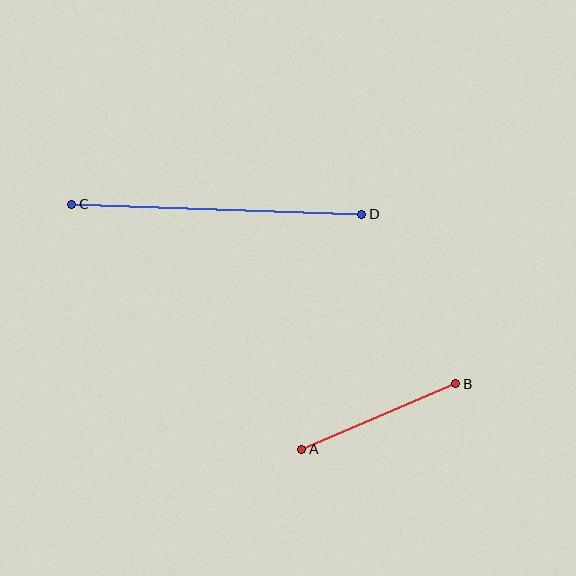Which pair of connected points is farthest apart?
Points C and D are farthest apart.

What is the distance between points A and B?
The distance is approximately 167 pixels.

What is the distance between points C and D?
The distance is approximately 290 pixels.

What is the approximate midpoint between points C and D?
The midpoint is at approximately (217, 209) pixels.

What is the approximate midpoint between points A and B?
The midpoint is at approximately (379, 417) pixels.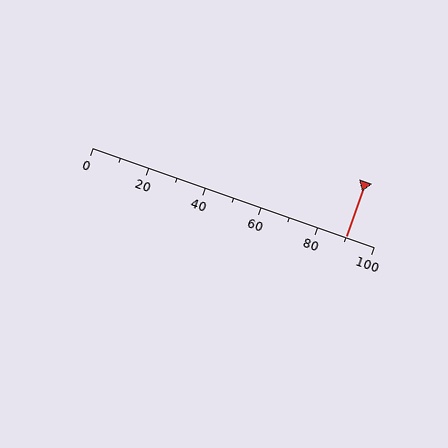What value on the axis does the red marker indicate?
The marker indicates approximately 90.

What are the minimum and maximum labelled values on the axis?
The axis runs from 0 to 100.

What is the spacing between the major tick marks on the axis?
The major ticks are spaced 20 apart.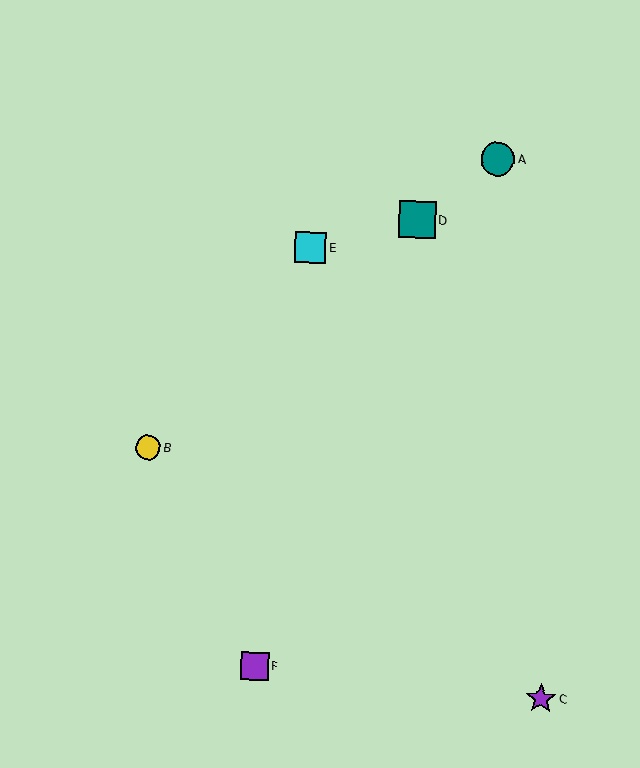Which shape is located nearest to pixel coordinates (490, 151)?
The teal circle (labeled A) at (498, 159) is nearest to that location.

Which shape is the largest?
The teal square (labeled D) is the largest.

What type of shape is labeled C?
Shape C is a purple star.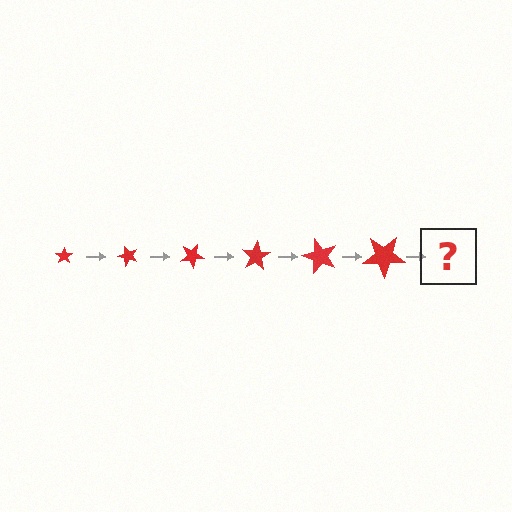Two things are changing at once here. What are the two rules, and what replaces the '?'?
The two rules are that the star grows larger each step and it rotates 50 degrees each step. The '?' should be a star, larger than the previous one and rotated 300 degrees from the start.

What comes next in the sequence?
The next element should be a star, larger than the previous one and rotated 300 degrees from the start.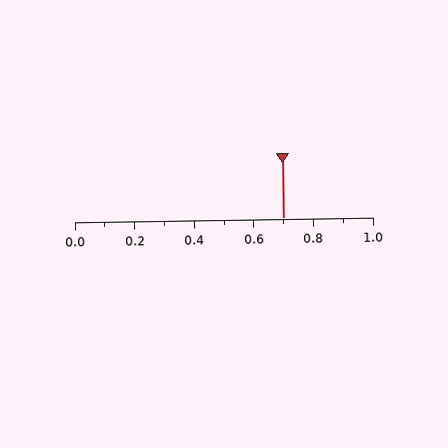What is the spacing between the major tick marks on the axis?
The major ticks are spaced 0.2 apart.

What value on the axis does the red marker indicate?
The marker indicates approximately 0.7.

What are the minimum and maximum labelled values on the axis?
The axis runs from 0.0 to 1.0.